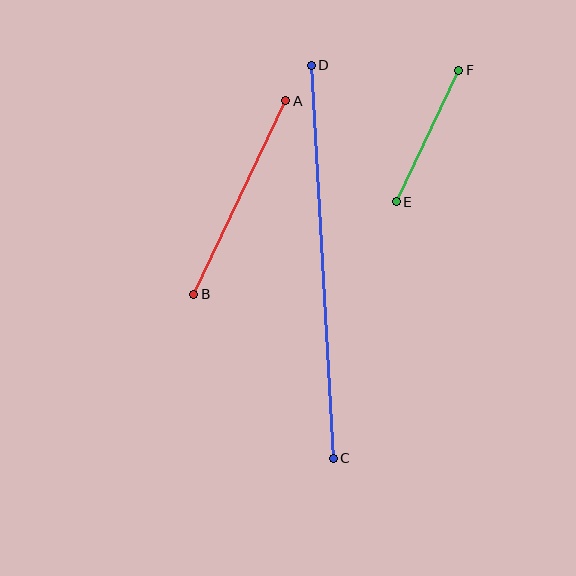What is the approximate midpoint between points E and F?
The midpoint is at approximately (428, 136) pixels.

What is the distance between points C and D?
The distance is approximately 394 pixels.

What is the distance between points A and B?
The distance is approximately 214 pixels.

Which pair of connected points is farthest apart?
Points C and D are farthest apart.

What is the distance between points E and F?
The distance is approximately 145 pixels.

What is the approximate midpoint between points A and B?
The midpoint is at approximately (240, 197) pixels.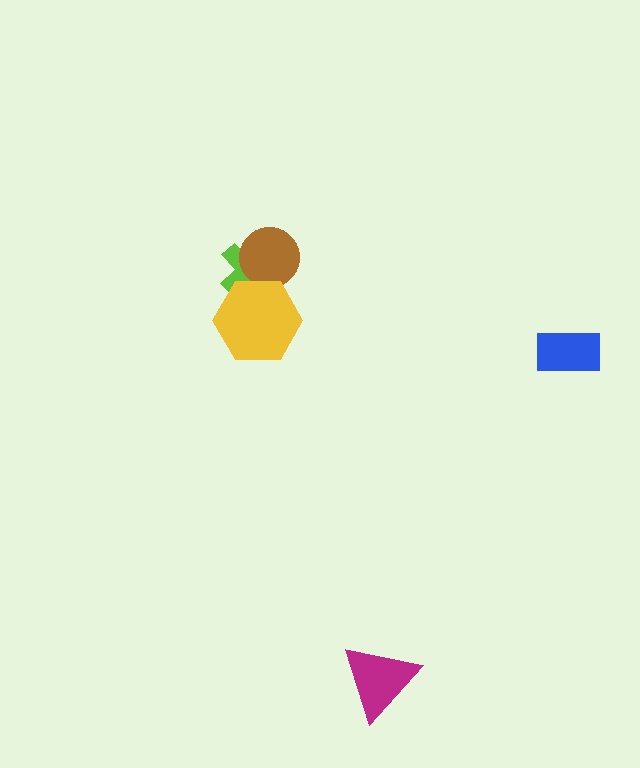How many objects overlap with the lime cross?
2 objects overlap with the lime cross.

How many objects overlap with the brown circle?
2 objects overlap with the brown circle.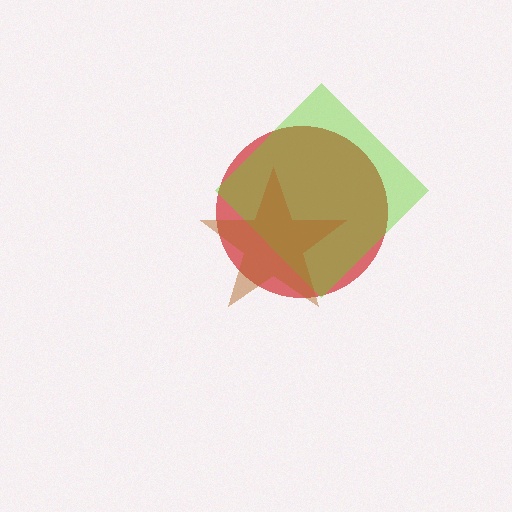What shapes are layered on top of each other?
The layered shapes are: a red circle, a lime diamond, a brown star.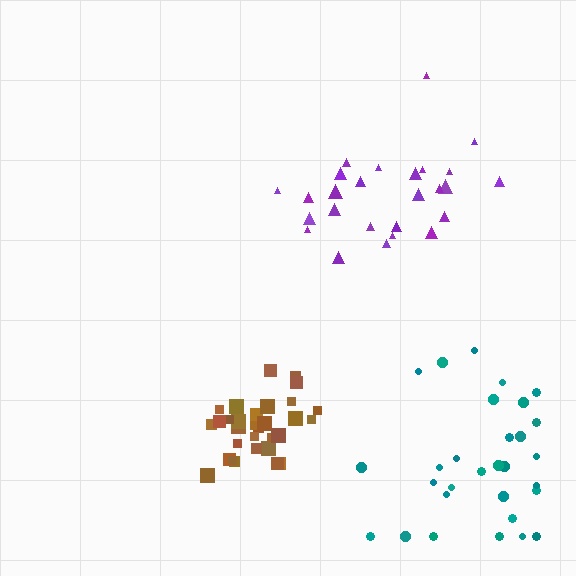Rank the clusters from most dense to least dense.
brown, purple, teal.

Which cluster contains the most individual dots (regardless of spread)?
Brown (31).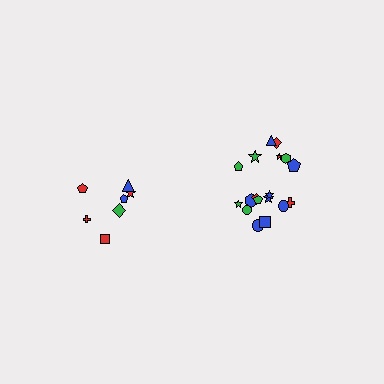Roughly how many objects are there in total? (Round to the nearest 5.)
Roughly 25 objects in total.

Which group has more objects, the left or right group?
The right group.